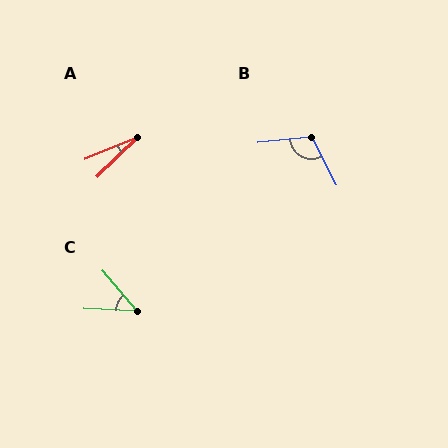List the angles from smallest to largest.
A (22°), C (47°), B (111°).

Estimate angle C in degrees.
Approximately 47 degrees.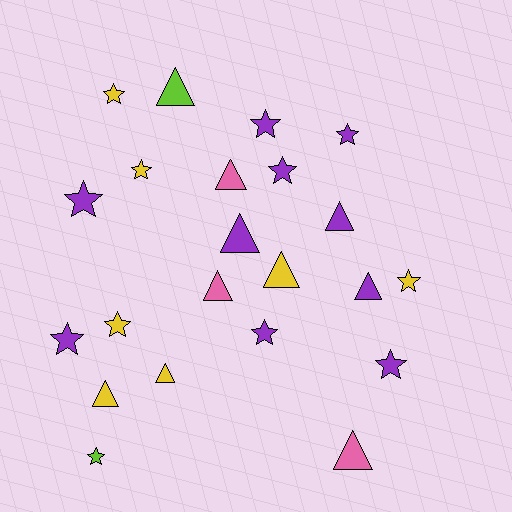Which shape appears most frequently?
Star, with 12 objects.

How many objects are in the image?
There are 22 objects.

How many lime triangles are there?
There is 1 lime triangle.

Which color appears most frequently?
Purple, with 10 objects.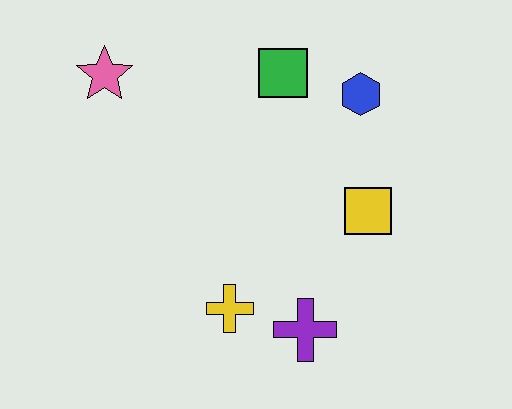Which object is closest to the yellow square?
The blue hexagon is closest to the yellow square.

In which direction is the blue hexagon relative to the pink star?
The blue hexagon is to the right of the pink star.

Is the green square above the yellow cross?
Yes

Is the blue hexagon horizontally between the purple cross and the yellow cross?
No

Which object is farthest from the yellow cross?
The pink star is farthest from the yellow cross.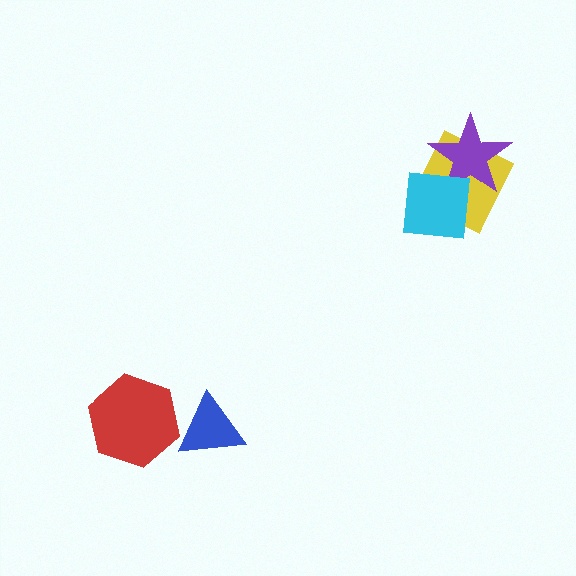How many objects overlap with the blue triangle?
1 object overlaps with the blue triangle.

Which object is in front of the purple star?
The cyan square is in front of the purple star.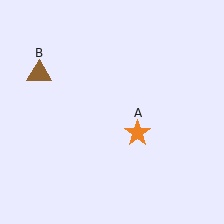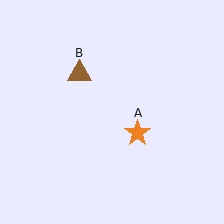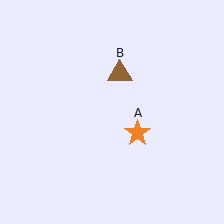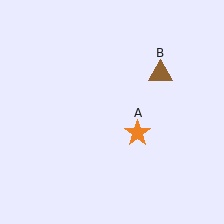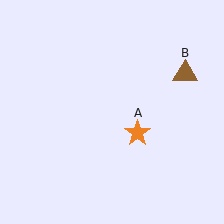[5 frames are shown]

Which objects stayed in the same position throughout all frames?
Orange star (object A) remained stationary.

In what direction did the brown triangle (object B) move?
The brown triangle (object B) moved right.